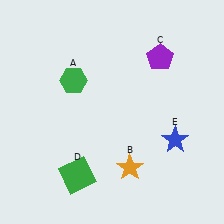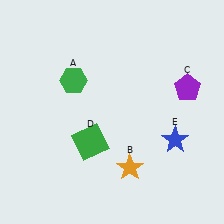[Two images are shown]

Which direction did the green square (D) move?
The green square (D) moved up.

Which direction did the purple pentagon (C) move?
The purple pentagon (C) moved down.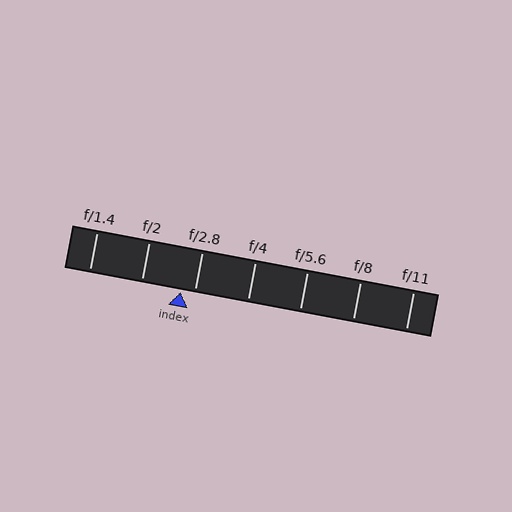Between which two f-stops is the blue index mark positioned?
The index mark is between f/2 and f/2.8.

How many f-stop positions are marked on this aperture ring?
There are 7 f-stop positions marked.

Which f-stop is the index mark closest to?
The index mark is closest to f/2.8.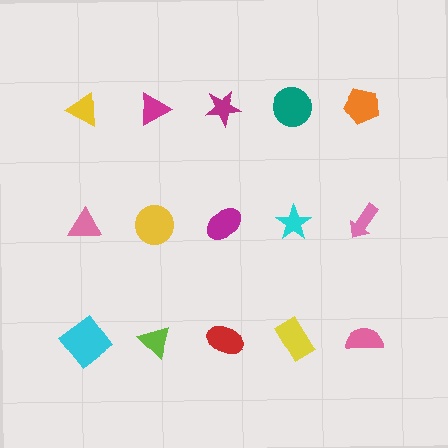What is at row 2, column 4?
A cyan star.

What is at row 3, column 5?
A pink semicircle.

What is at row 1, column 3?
A magenta star.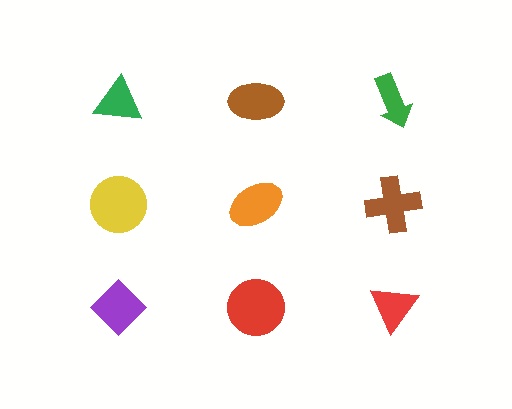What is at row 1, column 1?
A green triangle.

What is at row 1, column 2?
A brown ellipse.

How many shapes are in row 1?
3 shapes.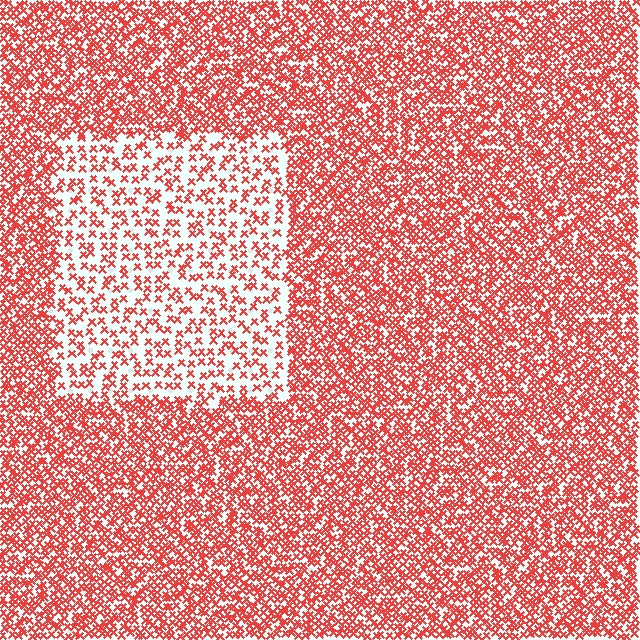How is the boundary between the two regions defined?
The boundary is defined by a change in element density (approximately 2.4x ratio). All elements are the same color, size, and shape.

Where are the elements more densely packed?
The elements are more densely packed outside the rectangle boundary.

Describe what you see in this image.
The image contains small red elements arranged at two different densities. A rectangle-shaped region is visible where the elements are less densely packed than the surrounding area.